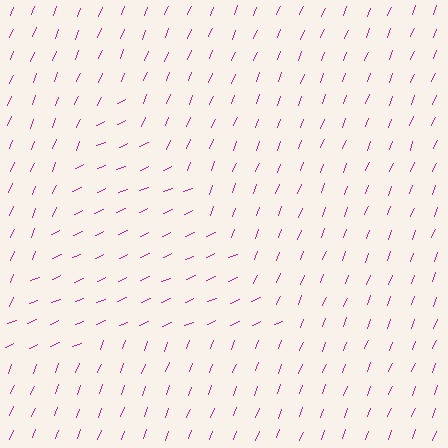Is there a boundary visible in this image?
Yes, there is a texture boundary formed by a change in line orientation.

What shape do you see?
I see a triangle.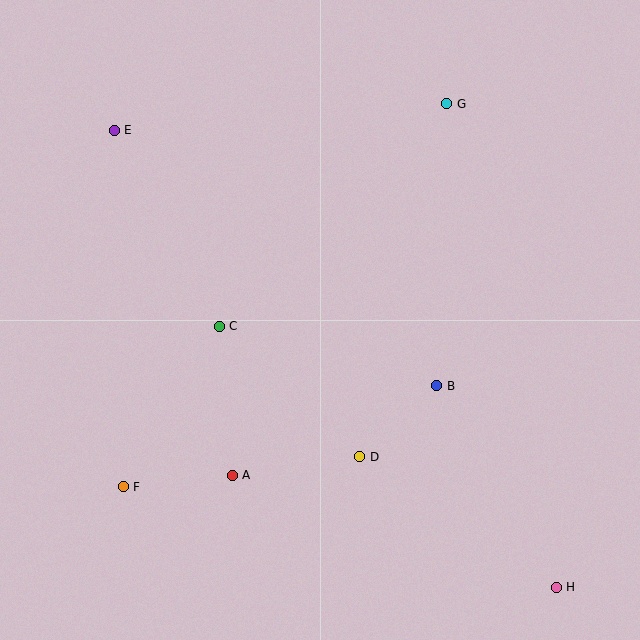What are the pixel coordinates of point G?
Point G is at (447, 104).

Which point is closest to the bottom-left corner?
Point F is closest to the bottom-left corner.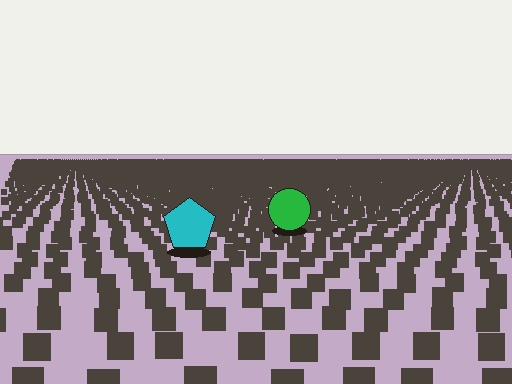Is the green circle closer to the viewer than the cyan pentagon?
No. The cyan pentagon is closer — you can tell from the texture gradient: the ground texture is coarser near it.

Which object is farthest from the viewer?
The green circle is farthest from the viewer. It appears smaller and the ground texture around it is denser.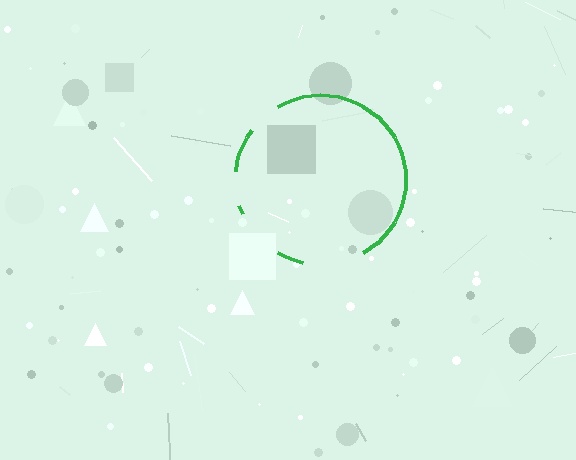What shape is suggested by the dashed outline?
The dashed outline suggests a circle.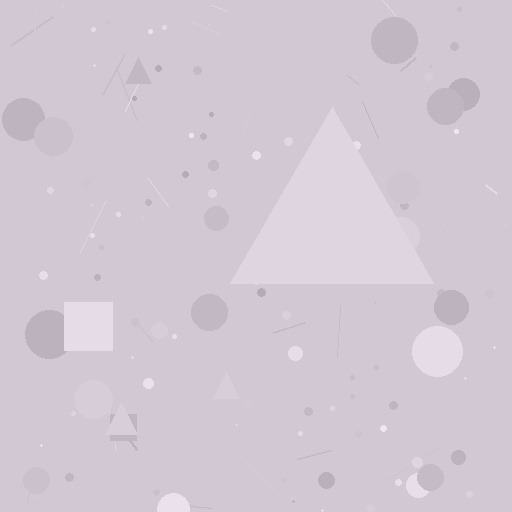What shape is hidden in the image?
A triangle is hidden in the image.